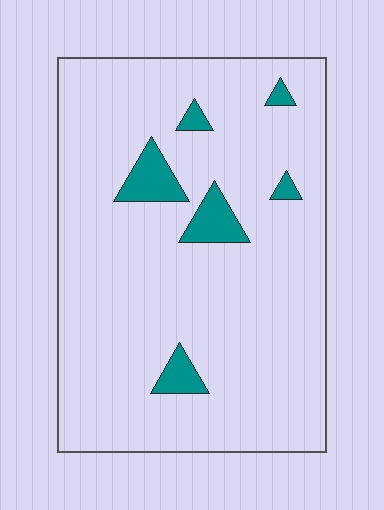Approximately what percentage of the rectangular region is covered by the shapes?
Approximately 10%.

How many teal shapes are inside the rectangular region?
6.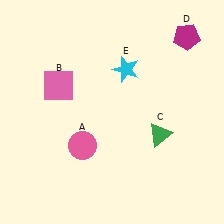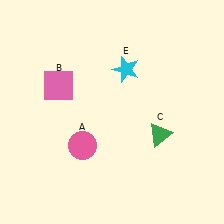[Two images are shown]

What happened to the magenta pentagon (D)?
The magenta pentagon (D) was removed in Image 2. It was in the top-right area of Image 1.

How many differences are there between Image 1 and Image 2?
There is 1 difference between the two images.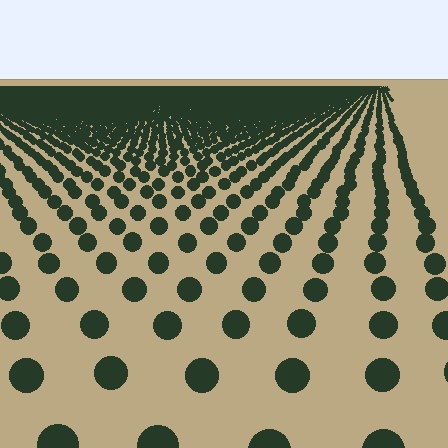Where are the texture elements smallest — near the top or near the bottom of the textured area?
Near the top.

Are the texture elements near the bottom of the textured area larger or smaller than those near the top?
Larger. Near the bottom, elements are closer to the viewer and appear at a bigger on-screen size.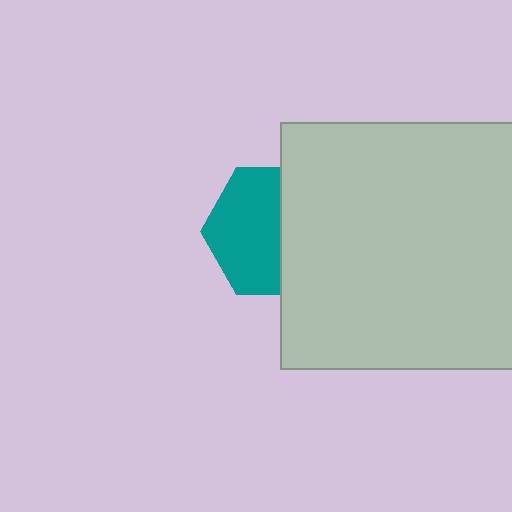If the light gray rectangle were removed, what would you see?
You would see the complete teal hexagon.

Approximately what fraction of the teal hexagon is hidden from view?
Roughly 45% of the teal hexagon is hidden behind the light gray rectangle.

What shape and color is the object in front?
The object in front is a light gray rectangle.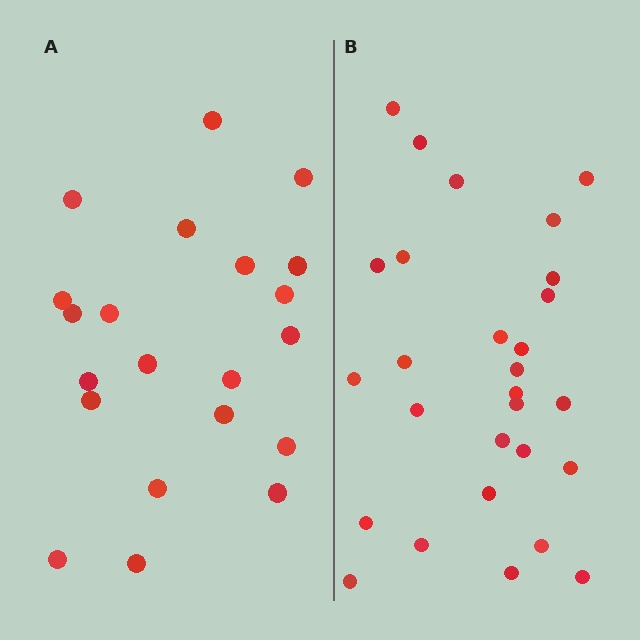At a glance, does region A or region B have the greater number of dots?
Region B (the right region) has more dots.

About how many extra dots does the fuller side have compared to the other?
Region B has roughly 8 or so more dots than region A.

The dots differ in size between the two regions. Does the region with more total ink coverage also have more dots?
No. Region A has more total ink coverage because its dots are larger, but region B actually contains more individual dots. Total area can be misleading — the number of items is what matters here.